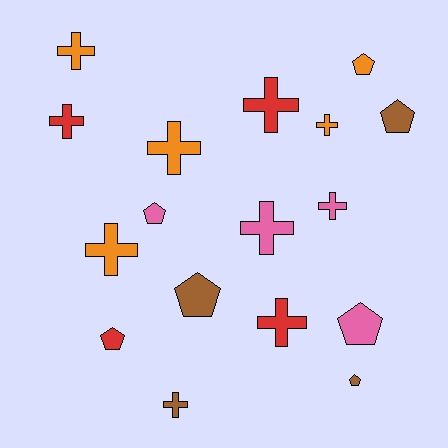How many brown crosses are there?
There is 1 brown cross.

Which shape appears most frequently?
Cross, with 10 objects.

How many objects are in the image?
There are 17 objects.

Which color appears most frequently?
Orange, with 5 objects.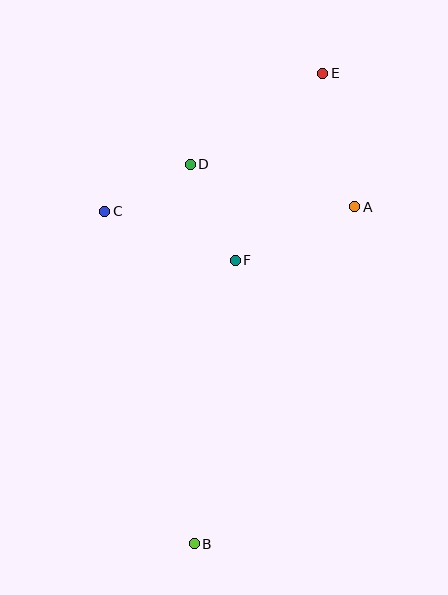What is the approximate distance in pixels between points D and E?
The distance between D and E is approximately 161 pixels.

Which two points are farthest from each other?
Points B and E are farthest from each other.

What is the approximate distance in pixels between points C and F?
The distance between C and F is approximately 140 pixels.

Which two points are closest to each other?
Points C and D are closest to each other.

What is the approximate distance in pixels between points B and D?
The distance between B and D is approximately 380 pixels.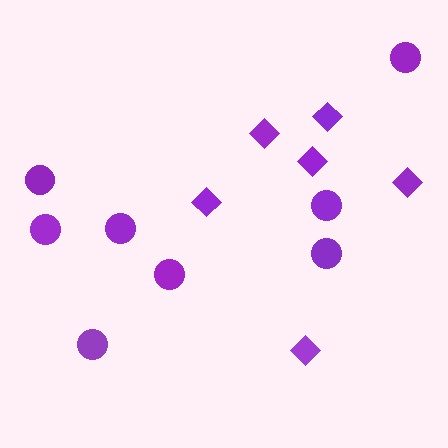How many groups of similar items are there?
There are 2 groups: one group of circles (8) and one group of diamonds (6).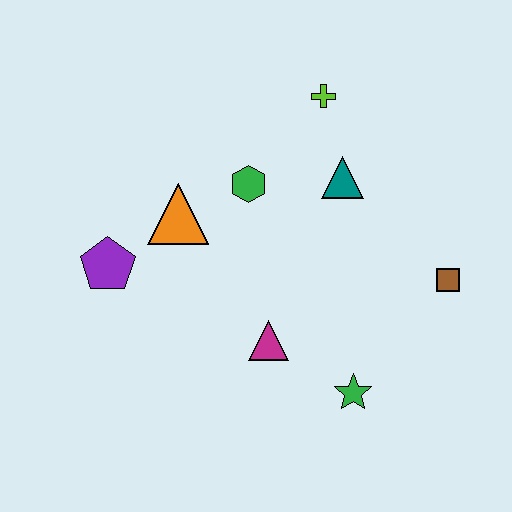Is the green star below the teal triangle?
Yes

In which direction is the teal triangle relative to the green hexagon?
The teal triangle is to the right of the green hexagon.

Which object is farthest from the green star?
The lime cross is farthest from the green star.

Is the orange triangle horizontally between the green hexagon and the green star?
No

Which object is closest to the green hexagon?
The orange triangle is closest to the green hexagon.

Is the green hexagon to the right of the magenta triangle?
No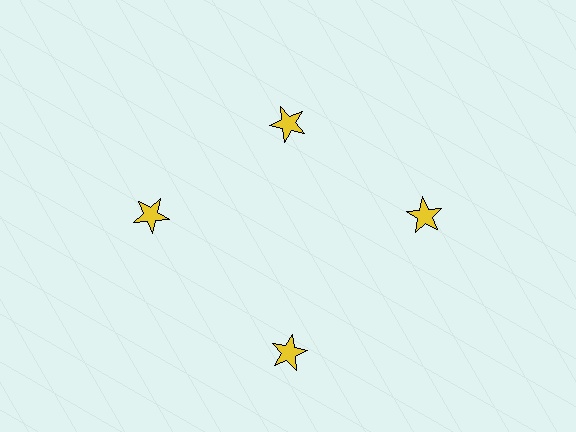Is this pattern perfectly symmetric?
No. The 4 yellow stars are arranged in a ring, but one element near the 12 o'clock position is pulled inward toward the center, breaking the 4-fold rotational symmetry.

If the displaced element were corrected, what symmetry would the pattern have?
It would have 4-fold rotational symmetry — the pattern would map onto itself every 90 degrees.